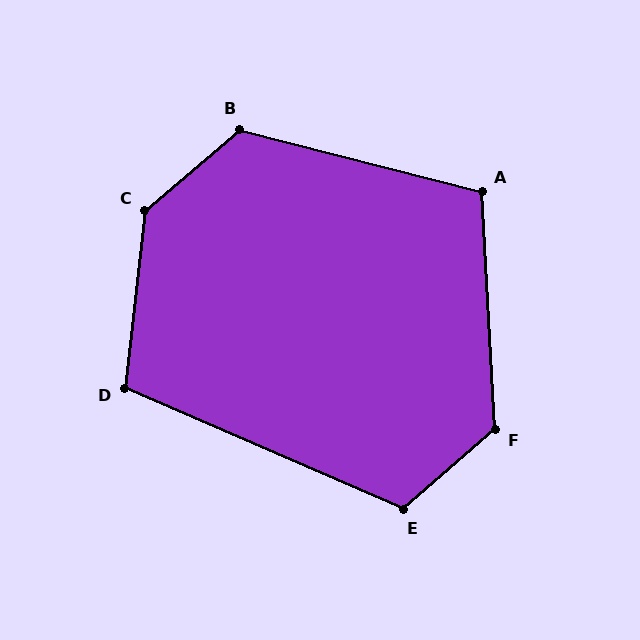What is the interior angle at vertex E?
Approximately 116 degrees (obtuse).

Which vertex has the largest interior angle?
C, at approximately 137 degrees.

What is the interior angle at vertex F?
Approximately 128 degrees (obtuse).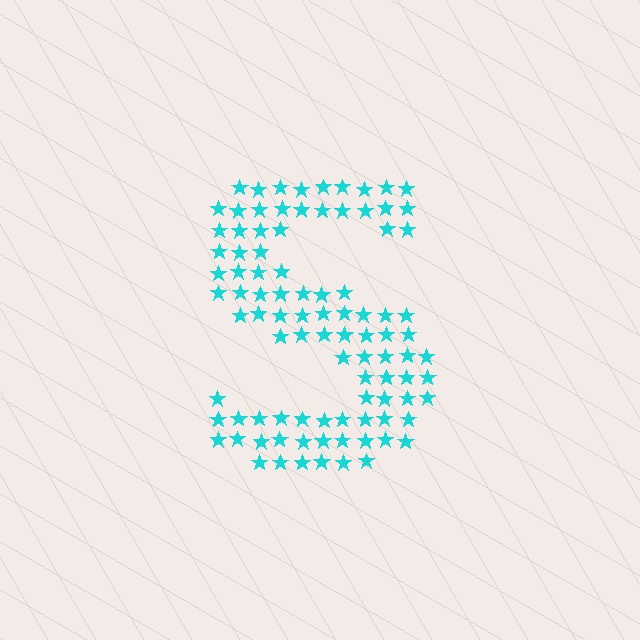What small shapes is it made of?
It is made of small stars.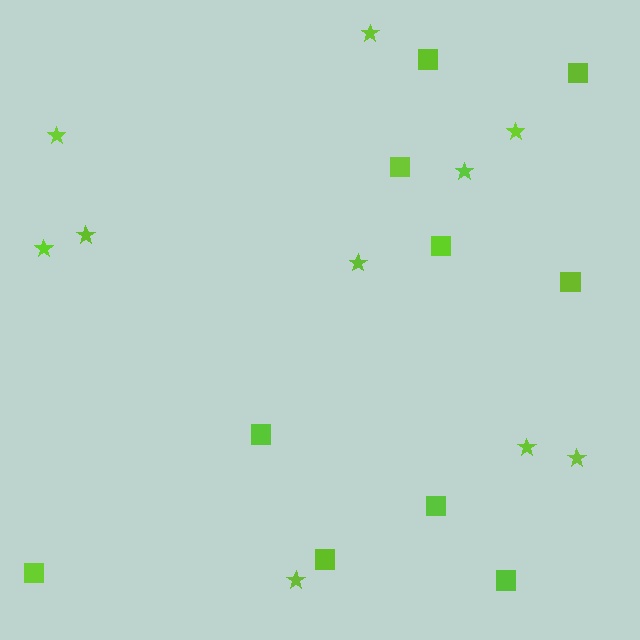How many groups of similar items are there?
There are 2 groups: one group of stars (10) and one group of squares (10).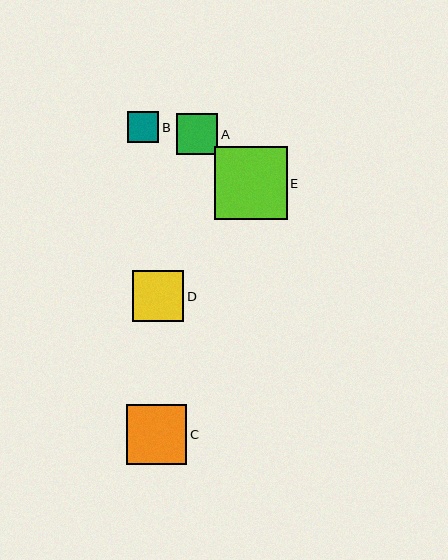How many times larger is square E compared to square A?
Square E is approximately 1.7 times the size of square A.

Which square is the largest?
Square E is the largest with a size of approximately 72 pixels.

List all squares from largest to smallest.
From largest to smallest: E, C, D, A, B.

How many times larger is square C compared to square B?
Square C is approximately 1.9 times the size of square B.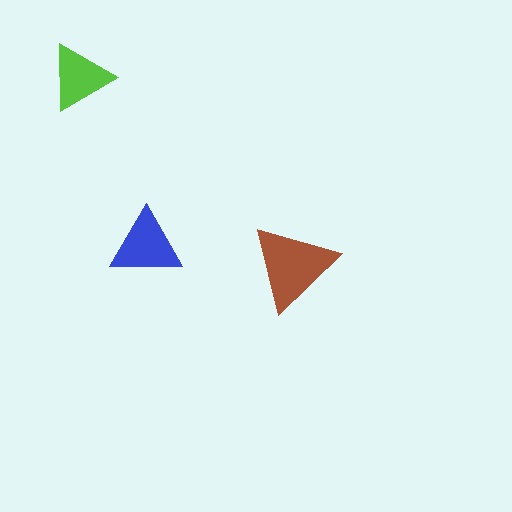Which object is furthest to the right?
The brown triangle is rightmost.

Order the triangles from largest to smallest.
the brown one, the blue one, the lime one.